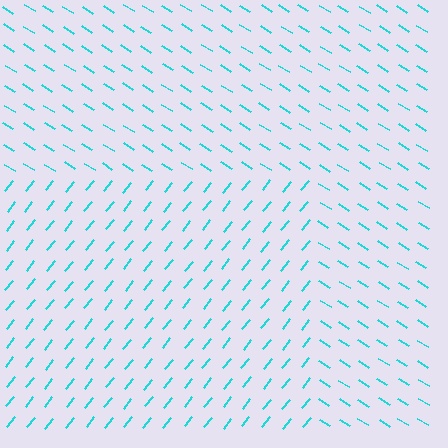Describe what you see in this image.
The image is filled with small cyan line segments. A rectangle region in the image has lines oriented differently from the surrounding lines, creating a visible texture boundary.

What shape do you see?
I see a rectangle.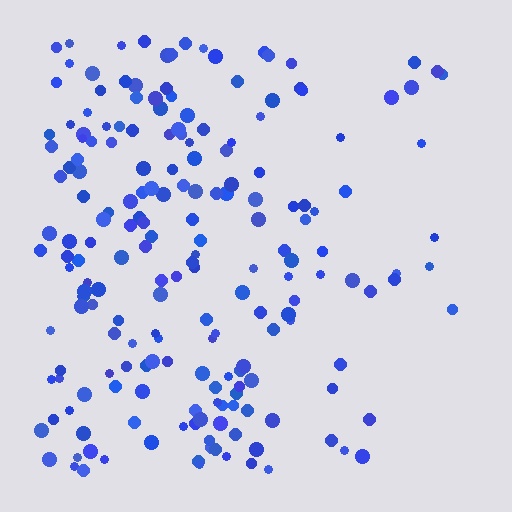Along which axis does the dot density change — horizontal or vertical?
Horizontal.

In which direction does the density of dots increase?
From right to left, with the left side densest.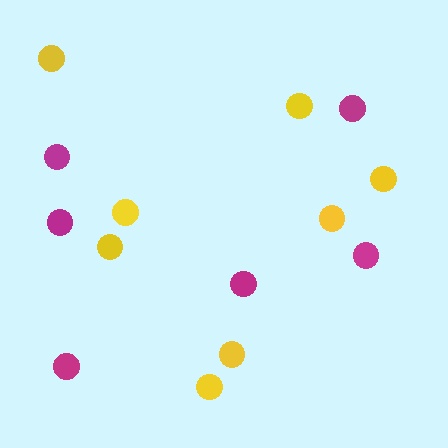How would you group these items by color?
There are 2 groups: one group of yellow circles (8) and one group of magenta circles (6).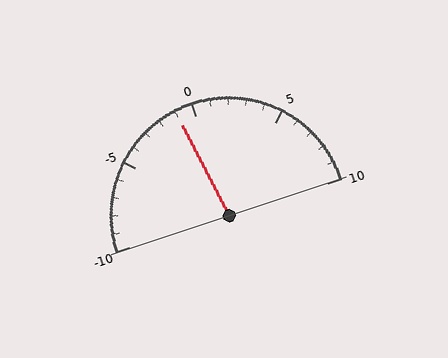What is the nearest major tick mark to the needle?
The nearest major tick mark is 0.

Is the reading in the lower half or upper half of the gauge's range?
The reading is in the lower half of the range (-10 to 10).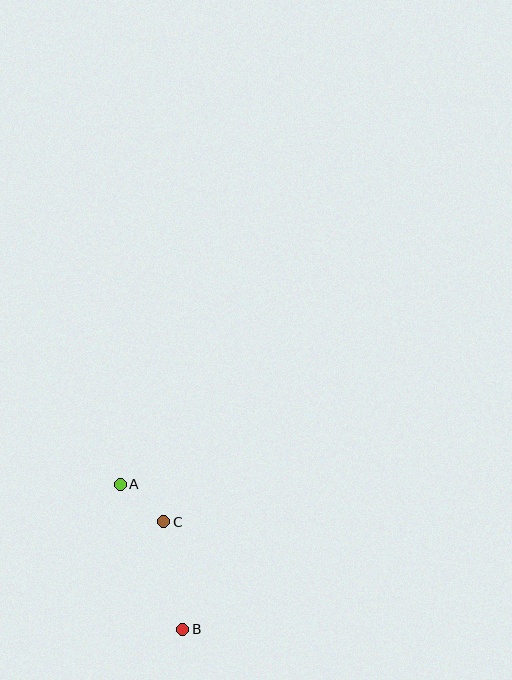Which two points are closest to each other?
Points A and C are closest to each other.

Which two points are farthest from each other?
Points A and B are farthest from each other.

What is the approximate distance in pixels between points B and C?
The distance between B and C is approximately 109 pixels.